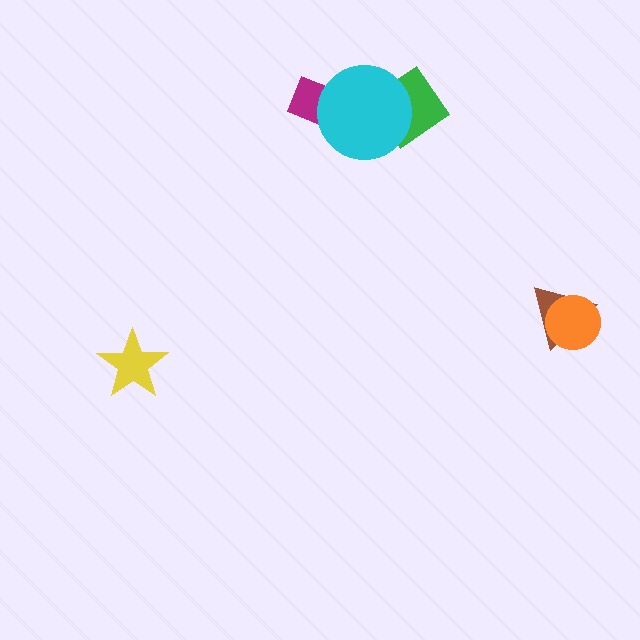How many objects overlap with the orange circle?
1 object overlaps with the orange circle.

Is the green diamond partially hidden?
Yes, it is partially covered by another shape.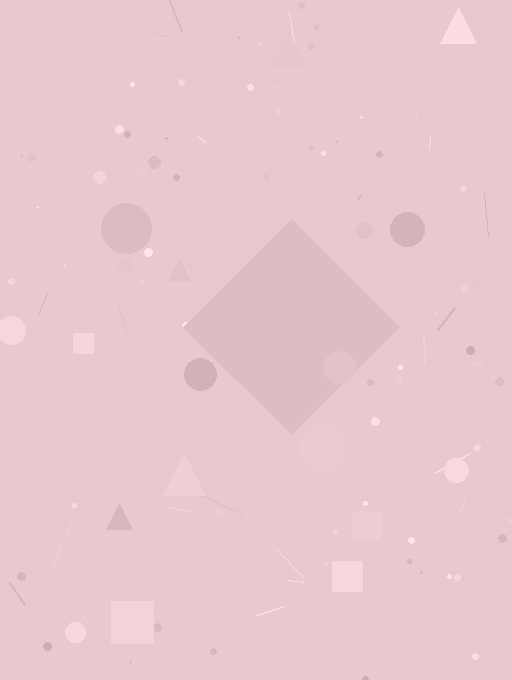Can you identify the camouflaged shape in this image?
The camouflaged shape is a diamond.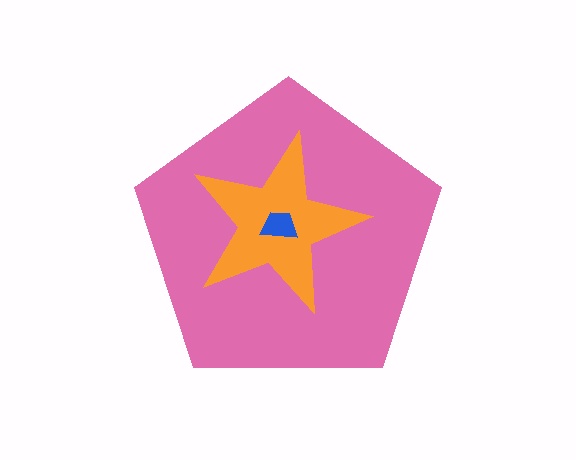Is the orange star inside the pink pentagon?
Yes.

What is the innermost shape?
The blue trapezoid.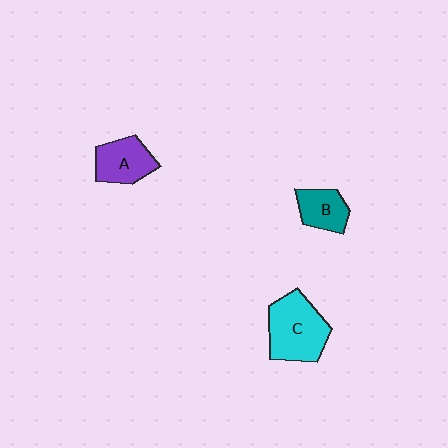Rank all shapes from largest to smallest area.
From largest to smallest: C (cyan), A (purple), B (teal).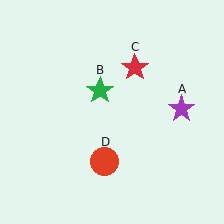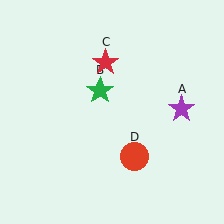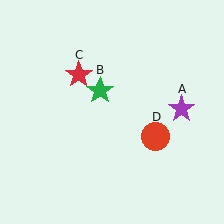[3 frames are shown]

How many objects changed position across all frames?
2 objects changed position: red star (object C), red circle (object D).